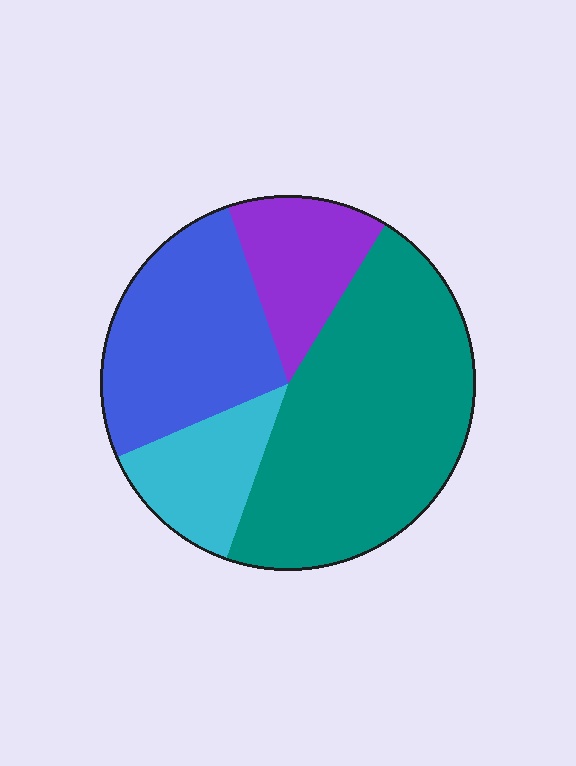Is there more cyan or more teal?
Teal.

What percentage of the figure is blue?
Blue takes up between a sixth and a third of the figure.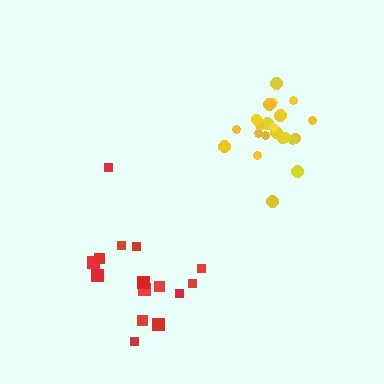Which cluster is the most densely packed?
Yellow.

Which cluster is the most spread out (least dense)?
Red.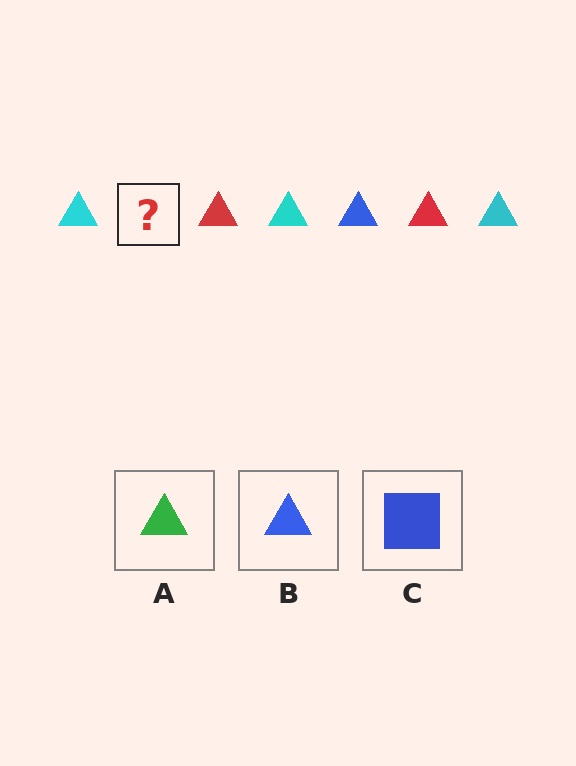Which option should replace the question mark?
Option B.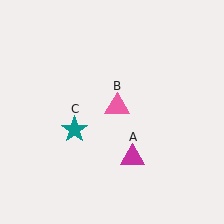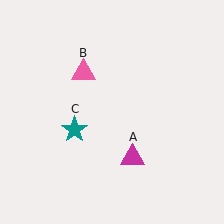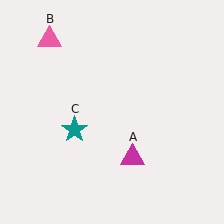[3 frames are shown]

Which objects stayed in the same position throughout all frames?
Magenta triangle (object A) and teal star (object C) remained stationary.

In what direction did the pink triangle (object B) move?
The pink triangle (object B) moved up and to the left.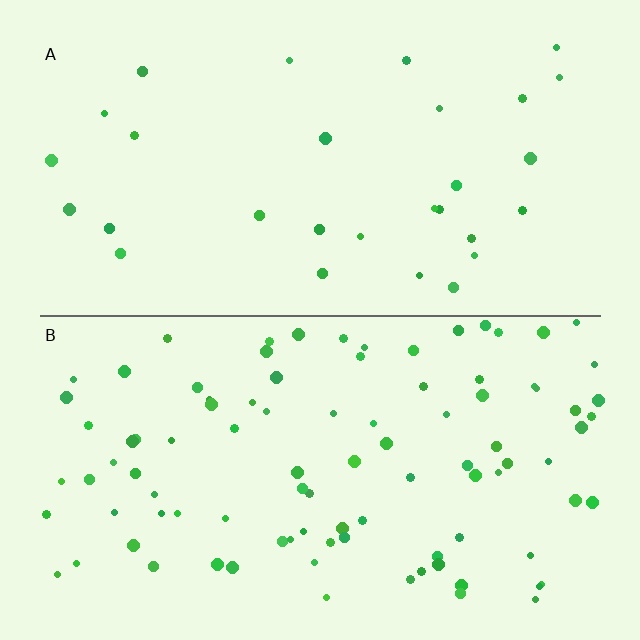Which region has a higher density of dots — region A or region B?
B (the bottom).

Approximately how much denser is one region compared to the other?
Approximately 3.3× — region B over region A.